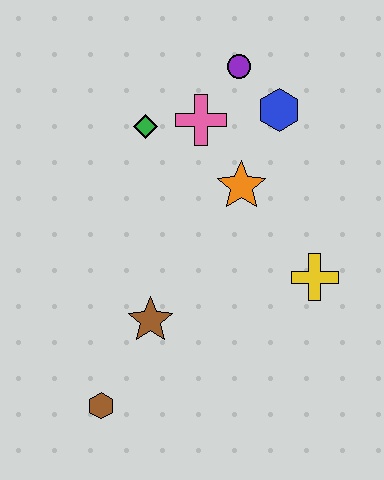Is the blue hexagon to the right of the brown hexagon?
Yes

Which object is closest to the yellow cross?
The orange star is closest to the yellow cross.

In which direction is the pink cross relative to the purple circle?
The pink cross is below the purple circle.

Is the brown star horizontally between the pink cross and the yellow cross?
No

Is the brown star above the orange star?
No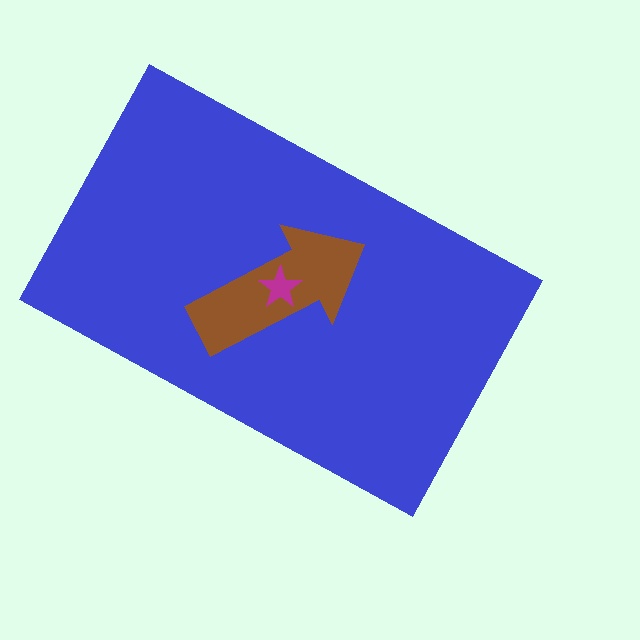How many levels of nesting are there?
3.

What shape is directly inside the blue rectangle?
The brown arrow.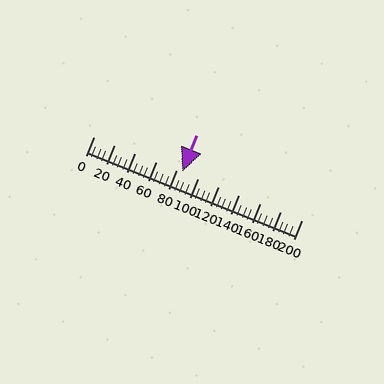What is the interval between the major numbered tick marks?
The major tick marks are spaced 20 units apart.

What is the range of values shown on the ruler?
The ruler shows values from 0 to 200.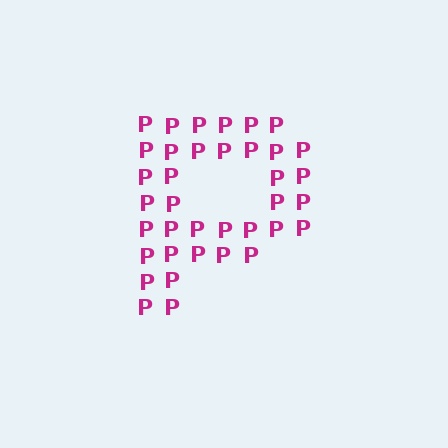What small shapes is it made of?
It is made of small letter P's.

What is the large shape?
The large shape is the letter P.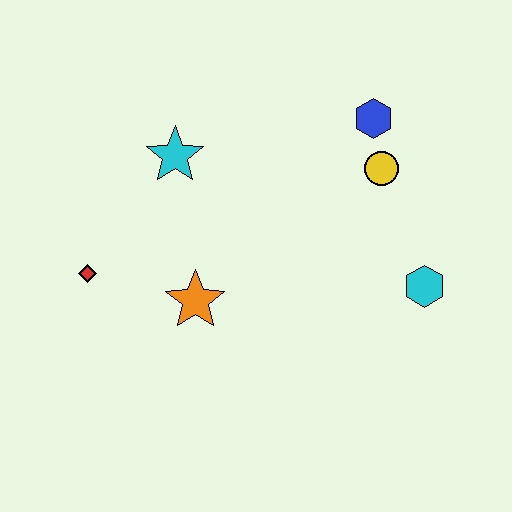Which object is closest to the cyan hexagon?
The yellow circle is closest to the cyan hexagon.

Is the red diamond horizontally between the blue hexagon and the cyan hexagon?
No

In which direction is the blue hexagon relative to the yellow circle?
The blue hexagon is above the yellow circle.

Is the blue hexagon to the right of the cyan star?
Yes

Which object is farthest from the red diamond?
The cyan hexagon is farthest from the red diamond.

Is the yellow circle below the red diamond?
No